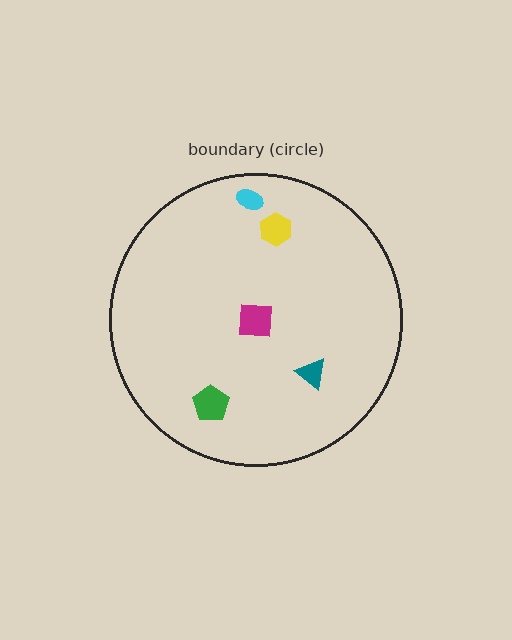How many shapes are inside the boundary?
5 inside, 0 outside.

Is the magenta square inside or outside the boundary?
Inside.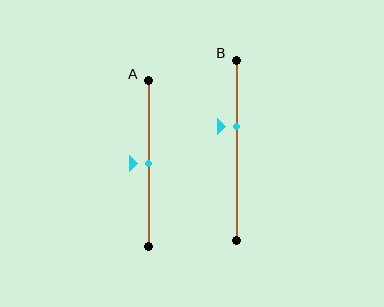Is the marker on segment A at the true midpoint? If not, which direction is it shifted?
Yes, the marker on segment A is at the true midpoint.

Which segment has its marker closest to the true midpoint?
Segment A has its marker closest to the true midpoint.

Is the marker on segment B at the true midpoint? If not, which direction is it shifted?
No, the marker on segment B is shifted upward by about 13% of the segment length.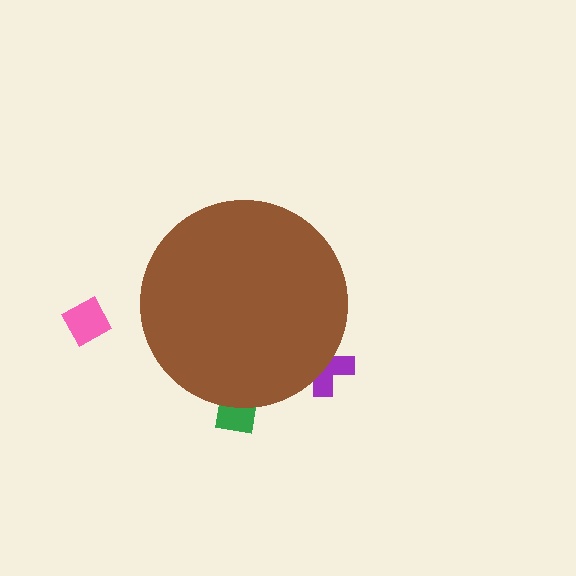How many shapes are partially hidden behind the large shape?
2 shapes are partially hidden.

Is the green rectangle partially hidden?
Yes, the green rectangle is partially hidden behind the brown circle.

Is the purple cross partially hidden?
Yes, the purple cross is partially hidden behind the brown circle.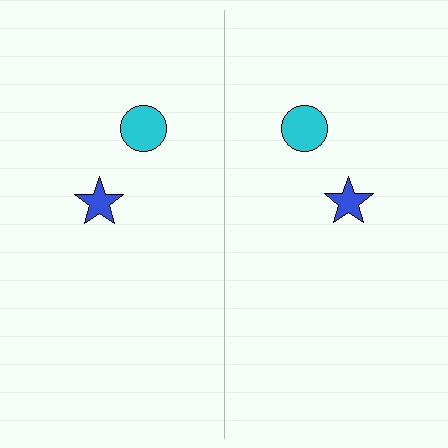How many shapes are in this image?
There are 4 shapes in this image.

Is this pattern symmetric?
Yes, this pattern has bilateral (reflection) symmetry.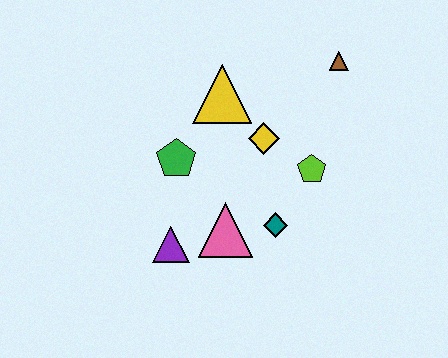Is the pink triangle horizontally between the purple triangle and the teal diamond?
Yes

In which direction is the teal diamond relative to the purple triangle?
The teal diamond is to the right of the purple triangle.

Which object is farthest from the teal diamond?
The brown triangle is farthest from the teal diamond.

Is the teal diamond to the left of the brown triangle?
Yes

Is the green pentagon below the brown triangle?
Yes